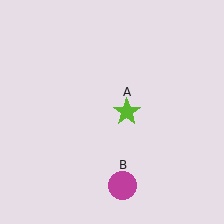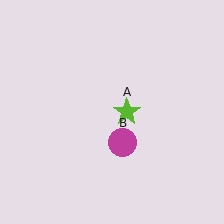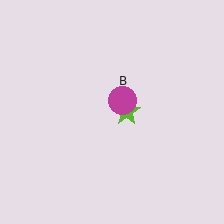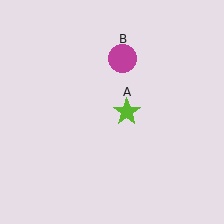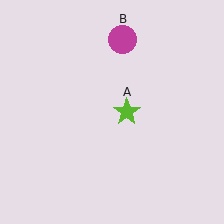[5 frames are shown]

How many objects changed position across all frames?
1 object changed position: magenta circle (object B).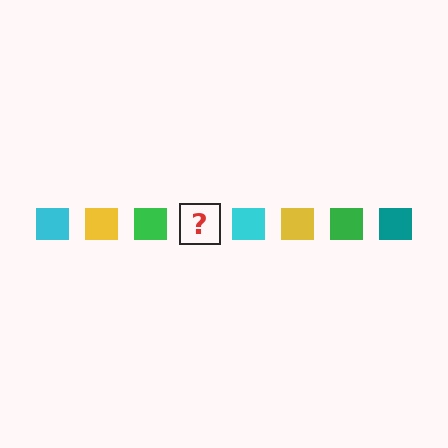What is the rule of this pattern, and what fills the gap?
The rule is that the pattern cycles through cyan, yellow, green, teal squares. The gap should be filled with a teal square.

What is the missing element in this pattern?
The missing element is a teal square.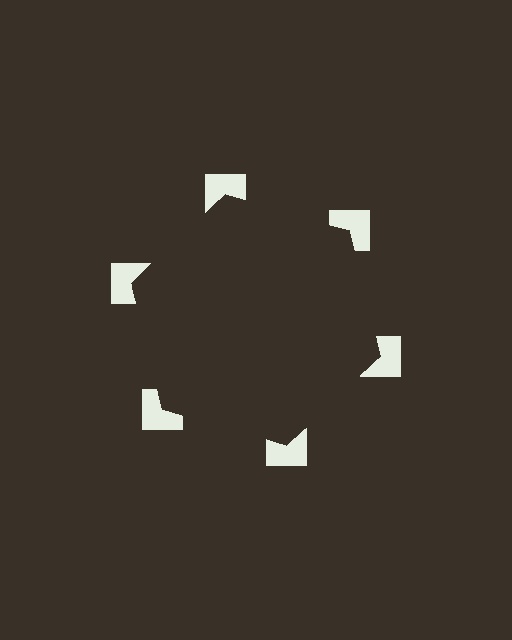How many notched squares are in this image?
There are 6 — one at each vertex of the illusory hexagon.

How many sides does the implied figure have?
6 sides.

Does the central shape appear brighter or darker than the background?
It typically appears slightly darker than the background, even though no actual brightness change is drawn.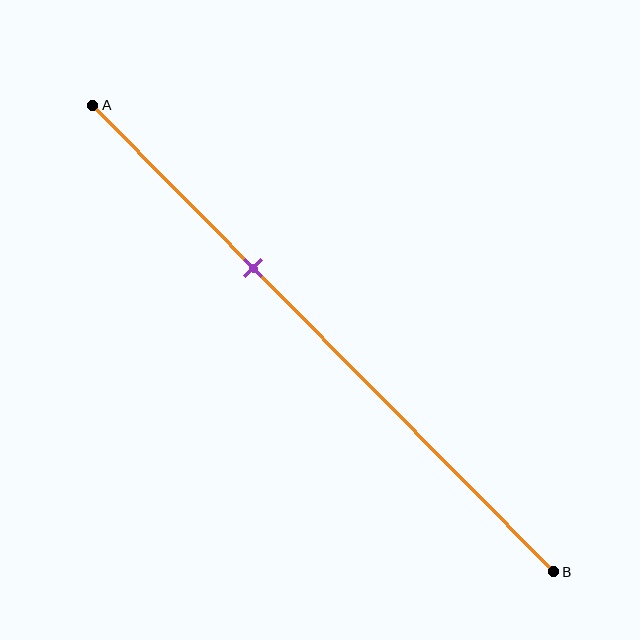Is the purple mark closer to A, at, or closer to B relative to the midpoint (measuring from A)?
The purple mark is closer to point A than the midpoint of segment AB.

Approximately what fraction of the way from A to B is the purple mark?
The purple mark is approximately 35% of the way from A to B.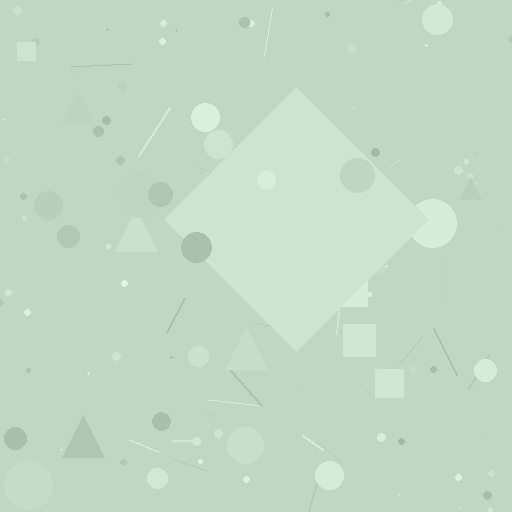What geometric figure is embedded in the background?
A diamond is embedded in the background.